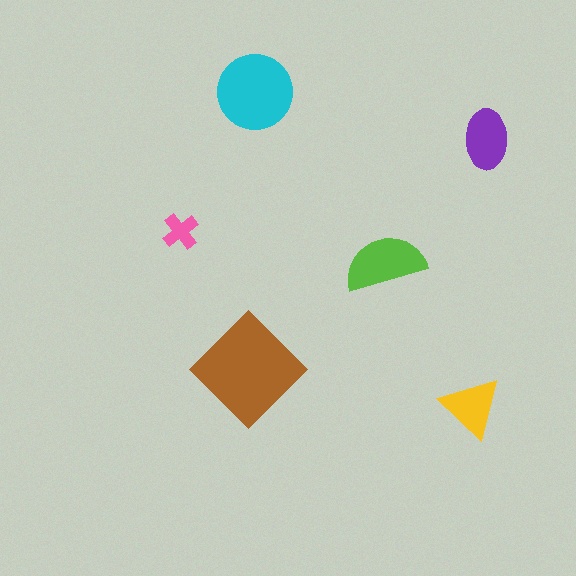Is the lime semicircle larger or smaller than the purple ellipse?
Larger.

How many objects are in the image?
There are 6 objects in the image.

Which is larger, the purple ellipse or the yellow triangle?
The purple ellipse.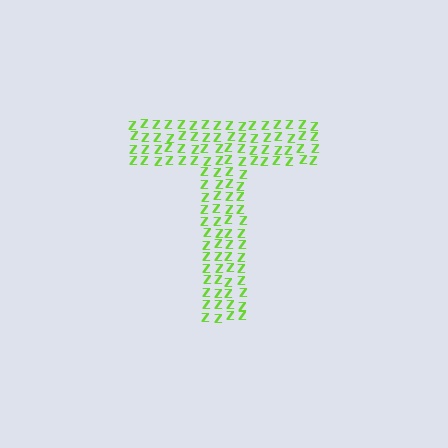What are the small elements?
The small elements are letter Z's.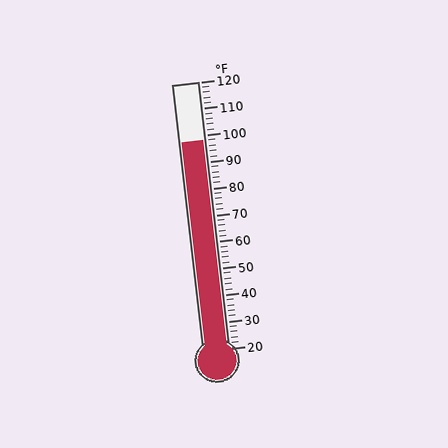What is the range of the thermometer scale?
The thermometer scale ranges from 20°F to 120°F.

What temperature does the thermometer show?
The thermometer shows approximately 98°F.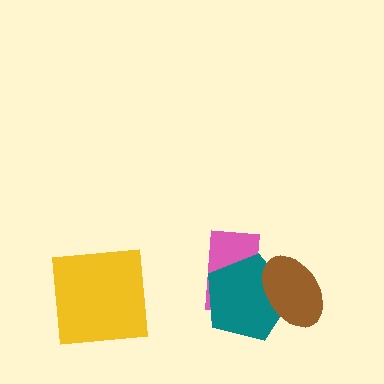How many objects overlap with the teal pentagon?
2 objects overlap with the teal pentagon.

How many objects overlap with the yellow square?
0 objects overlap with the yellow square.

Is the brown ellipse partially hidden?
No, no other shape covers it.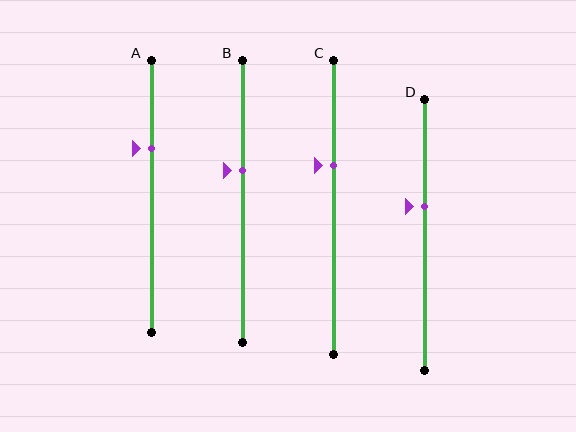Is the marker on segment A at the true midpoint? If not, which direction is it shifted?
No, the marker on segment A is shifted upward by about 18% of the segment length.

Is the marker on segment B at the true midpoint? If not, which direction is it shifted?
No, the marker on segment B is shifted upward by about 11% of the segment length.